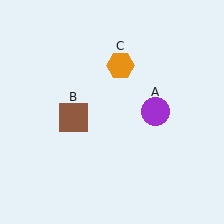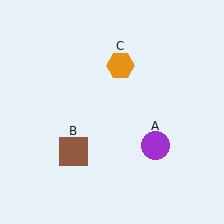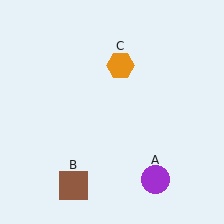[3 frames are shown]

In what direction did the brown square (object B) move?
The brown square (object B) moved down.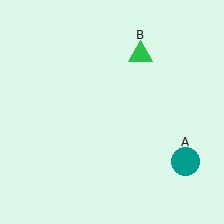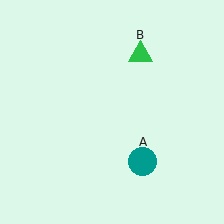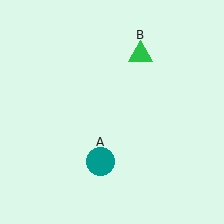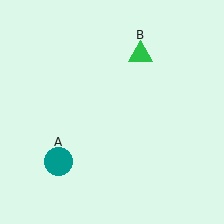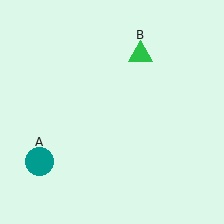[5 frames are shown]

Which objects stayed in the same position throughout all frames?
Green triangle (object B) remained stationary.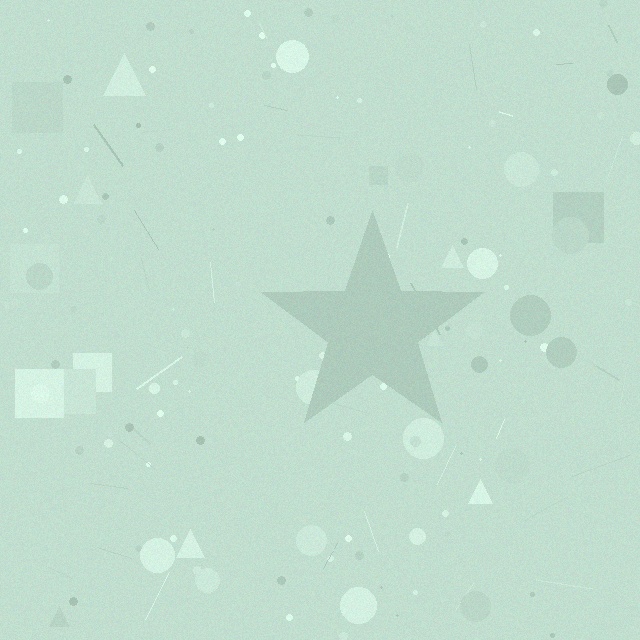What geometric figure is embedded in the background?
A star is embedded in the background.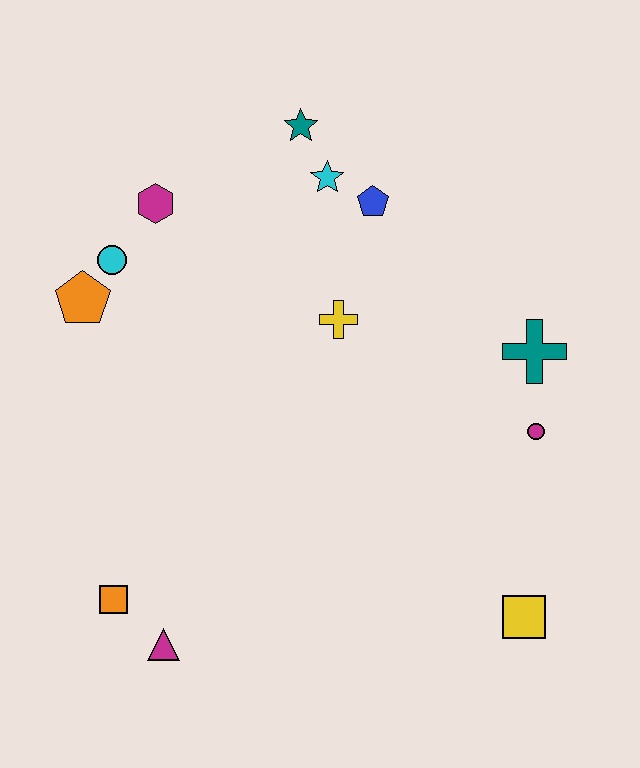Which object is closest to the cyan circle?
The orange pentagon is closest to the cyan circle.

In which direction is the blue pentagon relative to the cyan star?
The blue pentagon is to the right of the cyan star.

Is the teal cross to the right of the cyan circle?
Yes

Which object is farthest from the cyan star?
The magenta triangle is farthest from the cyan star.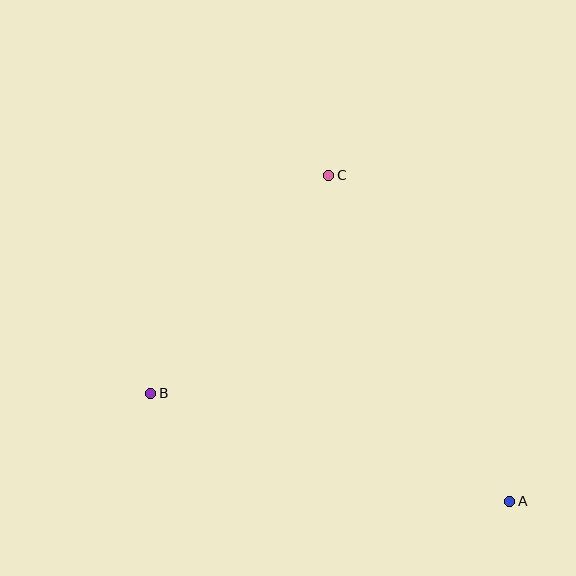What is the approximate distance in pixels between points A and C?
The distance between A and C is approximately 373 pixels.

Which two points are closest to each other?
Points B and C are closest to each other.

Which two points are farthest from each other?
Points A and B are farthest from each other.